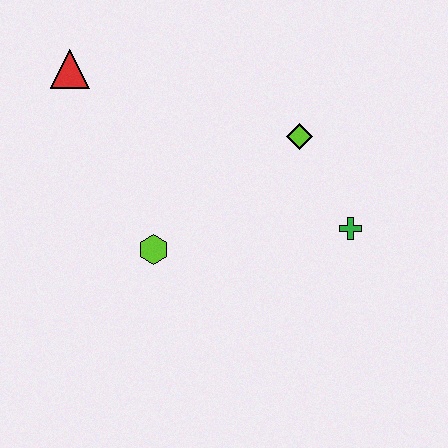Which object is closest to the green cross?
The lime diamond is closest to the green cross.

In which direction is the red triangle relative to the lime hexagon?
The red triangle is above the lime hexagon.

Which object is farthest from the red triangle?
The green cross is farthest from the red triangle.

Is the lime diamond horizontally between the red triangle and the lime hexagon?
No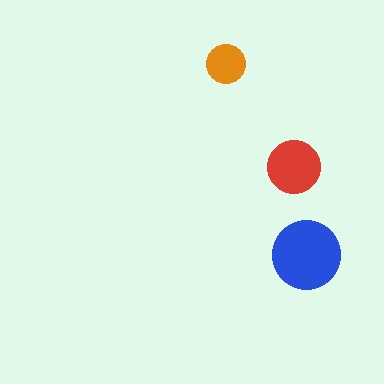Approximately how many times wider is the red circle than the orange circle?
About 1.5 times wider.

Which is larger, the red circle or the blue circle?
The blue one.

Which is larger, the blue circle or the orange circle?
The blue one.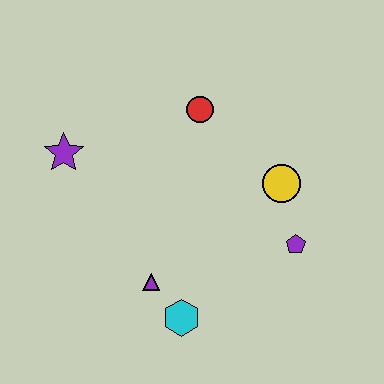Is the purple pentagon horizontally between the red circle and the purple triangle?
No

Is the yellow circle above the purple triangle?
Yes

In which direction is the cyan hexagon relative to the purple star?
The cyan hexagon is below the purple star.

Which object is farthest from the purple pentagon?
The purple star is farthest from the purple pentagon.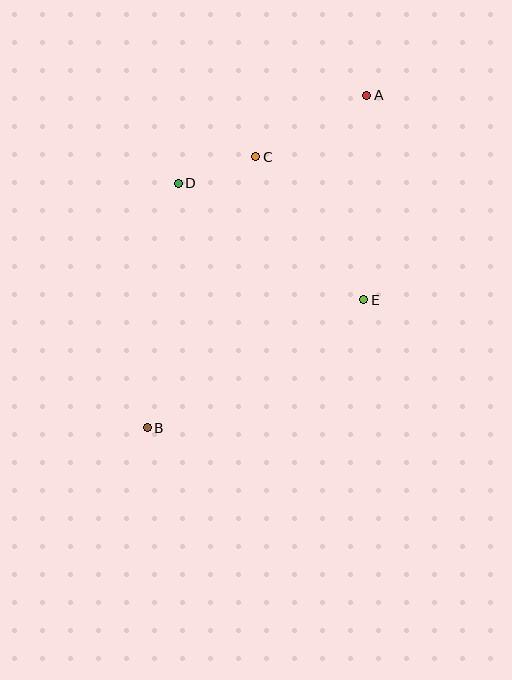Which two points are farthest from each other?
Points A and B are farthest from each other.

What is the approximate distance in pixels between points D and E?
The distance between D and E is approximately 219 pixels.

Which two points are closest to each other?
Points C and D are closest to each other.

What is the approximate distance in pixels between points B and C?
The distance between B and C is approximately 292 pixels.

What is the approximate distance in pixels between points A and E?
The distance between A and E is approximately 205 pixels.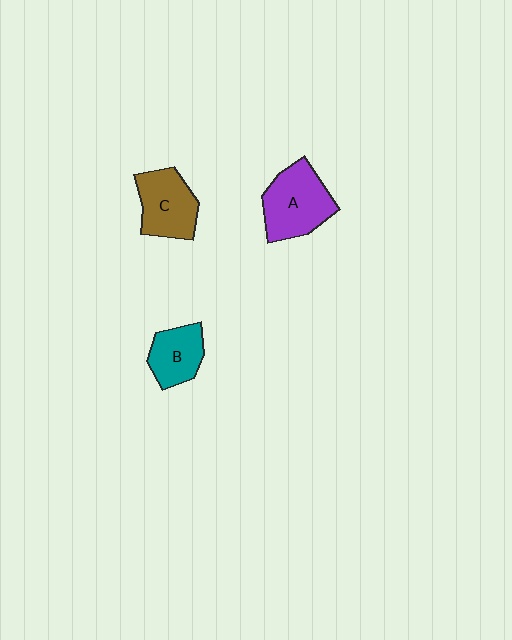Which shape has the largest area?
Shape A (purple).